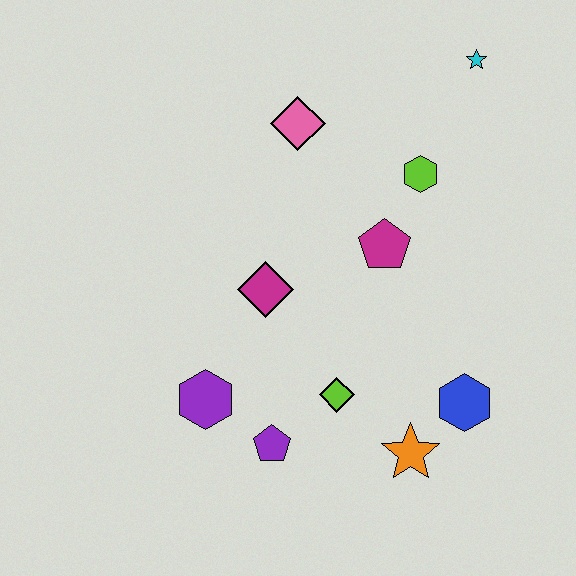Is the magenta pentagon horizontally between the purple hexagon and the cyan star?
Yes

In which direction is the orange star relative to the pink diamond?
The orange star is below the pink diamond.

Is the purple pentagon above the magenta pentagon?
No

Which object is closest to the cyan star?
The lime hexagon is closest to the cyan star.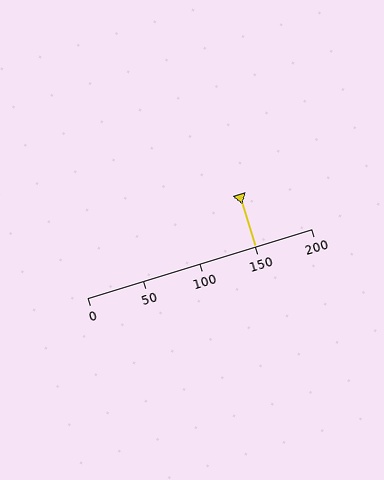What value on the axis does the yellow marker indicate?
The marker indicates approximately 150.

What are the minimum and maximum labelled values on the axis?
The axis runs from 0 to 200.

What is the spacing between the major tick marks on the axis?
The major ticks are spaced 50 apart.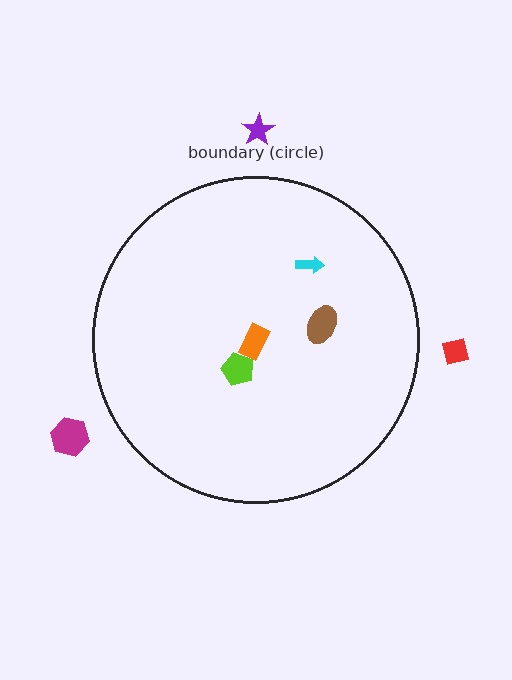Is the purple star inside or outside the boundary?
Outside.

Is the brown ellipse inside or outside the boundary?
Inside.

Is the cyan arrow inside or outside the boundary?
Inside.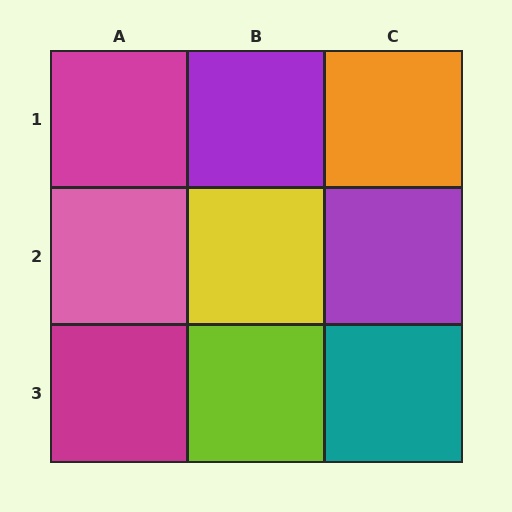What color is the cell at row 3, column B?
Lime.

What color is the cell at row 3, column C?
Teal.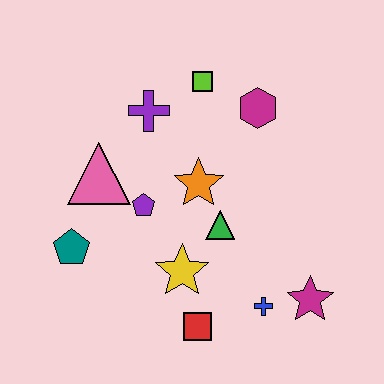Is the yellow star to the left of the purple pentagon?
No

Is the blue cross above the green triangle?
No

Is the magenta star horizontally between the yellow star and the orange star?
No